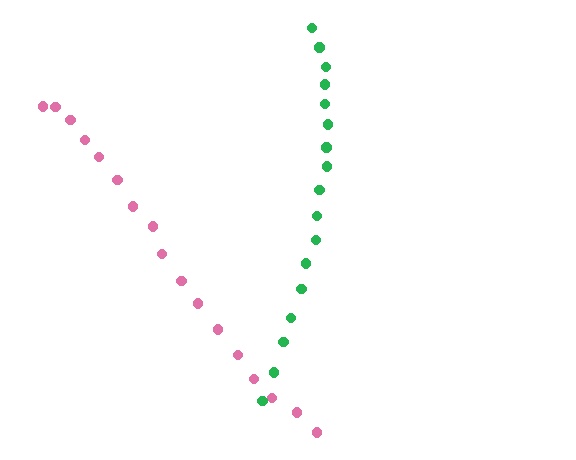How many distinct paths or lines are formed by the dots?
There are 2 distinct paths.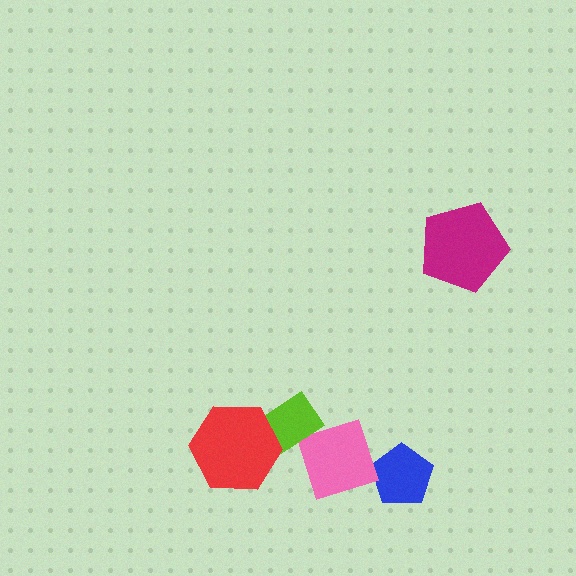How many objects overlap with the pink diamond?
2 objects overlap with the pink diamond.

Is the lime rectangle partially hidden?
Yes, it is partially covered by another shape.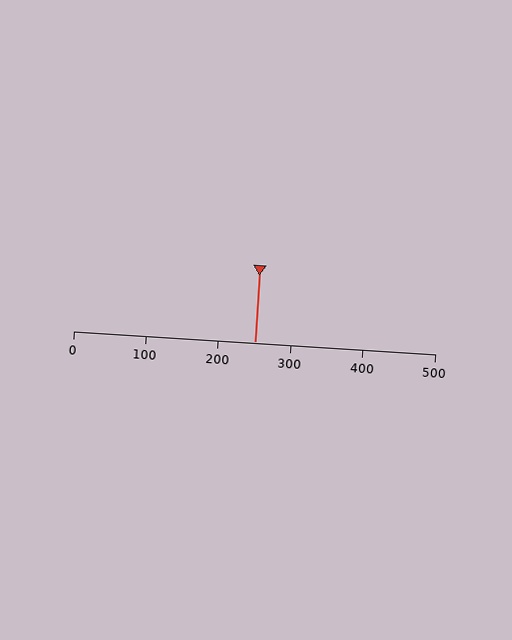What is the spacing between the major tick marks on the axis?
The major ticks are spaced 100 apart.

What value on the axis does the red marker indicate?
The marker indicates approximately 250.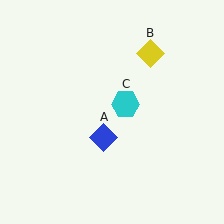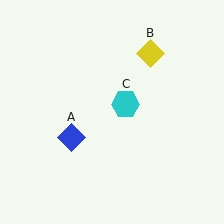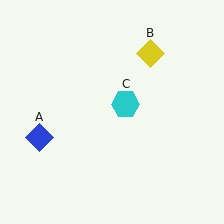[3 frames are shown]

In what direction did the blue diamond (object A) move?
The blue diamond (object A) moved left.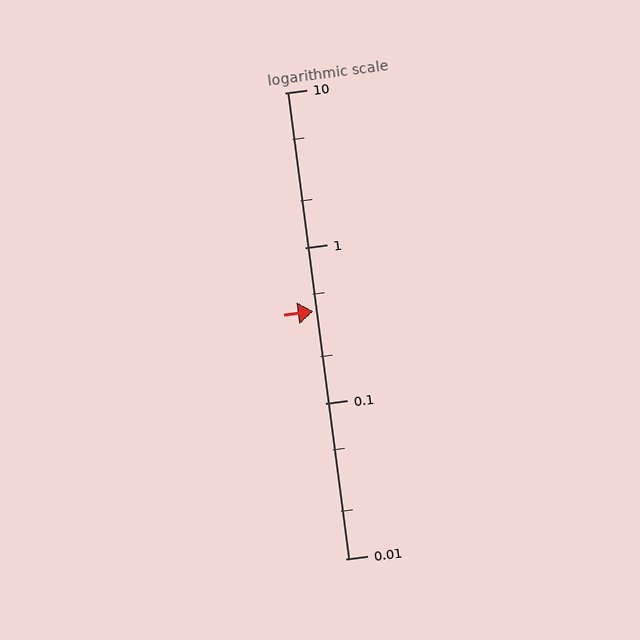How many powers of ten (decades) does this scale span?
The scale spans 3 decades, from 0.01 to 10.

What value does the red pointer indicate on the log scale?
The pointer indicates approximately 0.39.